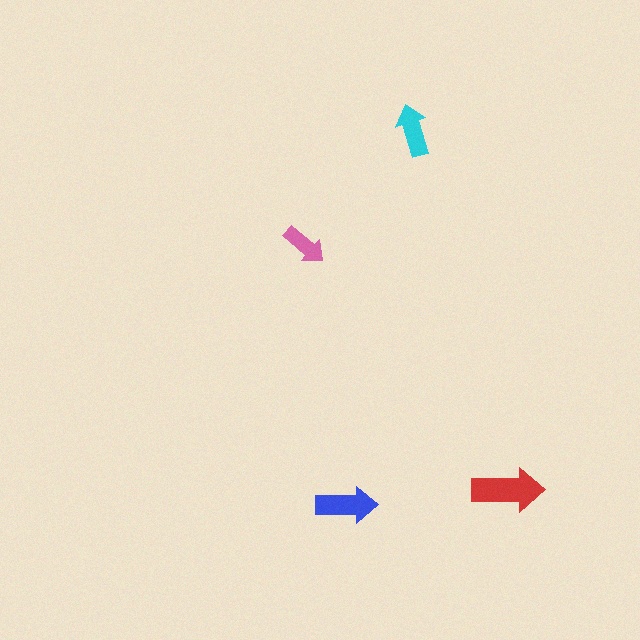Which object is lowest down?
The blue arrow is bottommost.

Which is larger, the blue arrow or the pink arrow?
The blue one.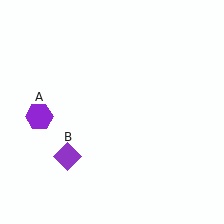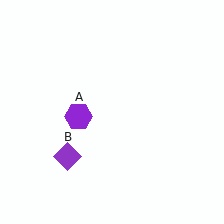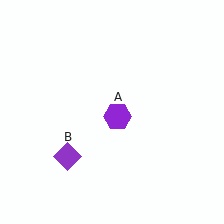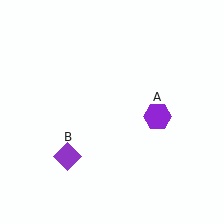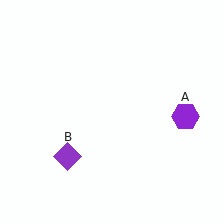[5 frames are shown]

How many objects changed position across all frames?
1 object changed position: purple hexagon (object A).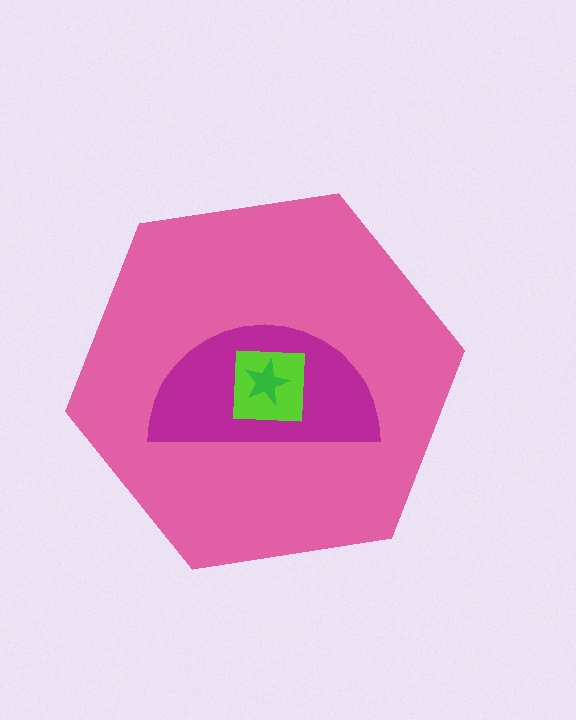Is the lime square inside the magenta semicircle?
Yes.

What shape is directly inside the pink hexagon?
The magenta semicircle.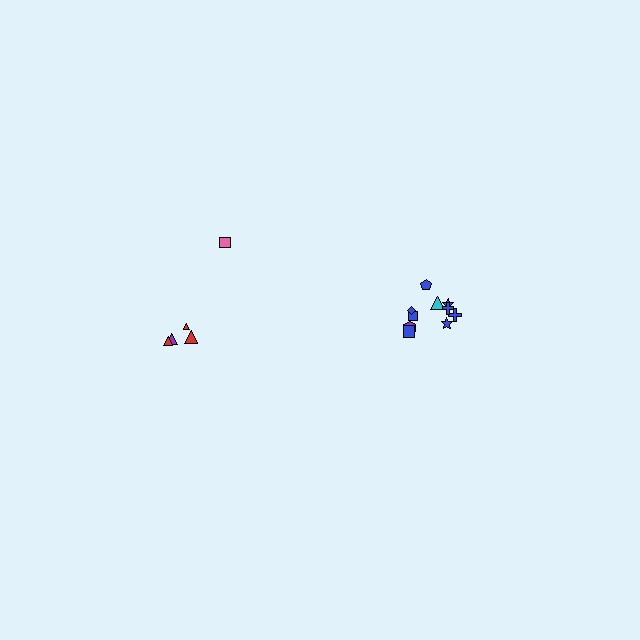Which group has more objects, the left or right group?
The right group.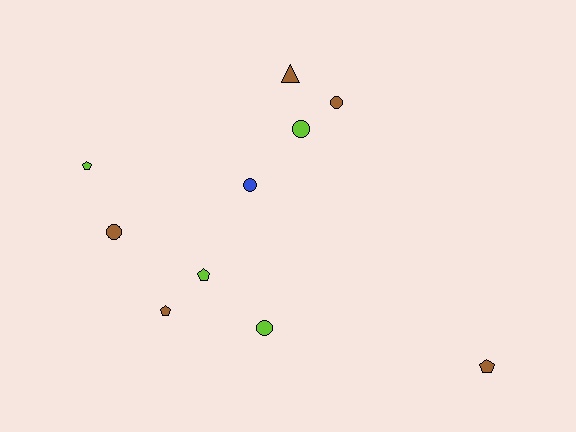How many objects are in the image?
There are 10 objects.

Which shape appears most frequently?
Circle, with 5 objects.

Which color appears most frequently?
Brown, with 5 objects.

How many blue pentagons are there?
There are no blue pentagons.